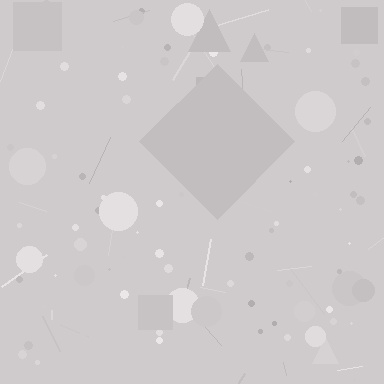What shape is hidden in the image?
A diamond is hidden in the image.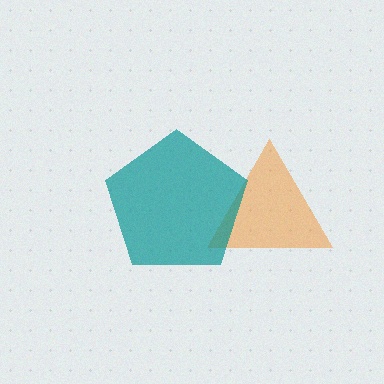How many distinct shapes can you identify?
There are 2 distinct shapes: an orange triangle, a teal pentagon.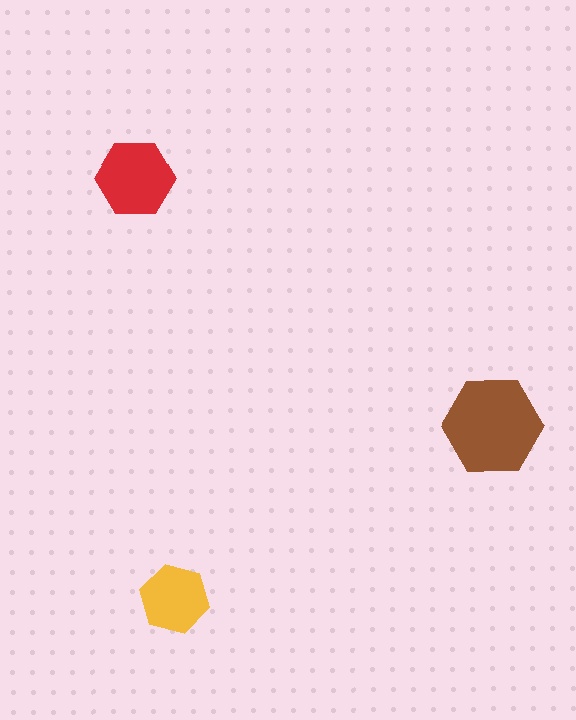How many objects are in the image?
There are 3 objects in the image.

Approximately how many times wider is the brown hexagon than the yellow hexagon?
About 1.5 times wider.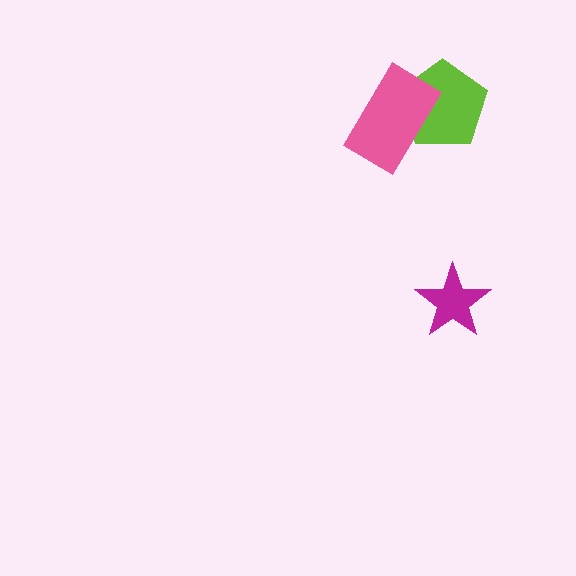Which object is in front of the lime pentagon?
The pink rectangle is in front of the lime pentagon.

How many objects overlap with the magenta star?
0 objects overlap with the magenta star.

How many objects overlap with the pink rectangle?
1 object overlaps with the pink rectangle.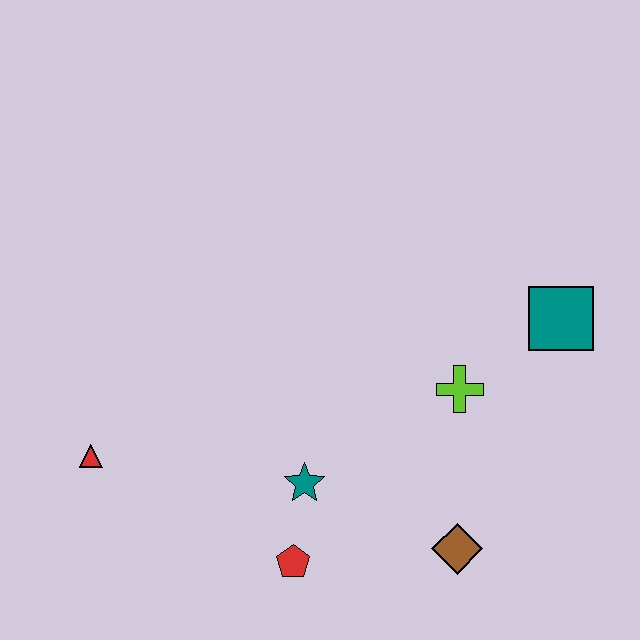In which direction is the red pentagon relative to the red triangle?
The red pentagon is to the right of the red triangle.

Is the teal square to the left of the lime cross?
No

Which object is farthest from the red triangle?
The teal square is farthest from the red triangle.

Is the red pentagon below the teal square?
Yes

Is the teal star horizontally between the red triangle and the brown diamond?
Yes